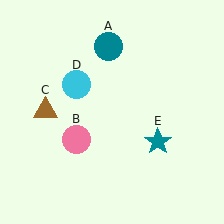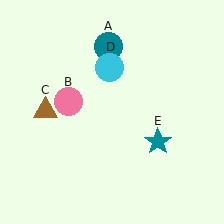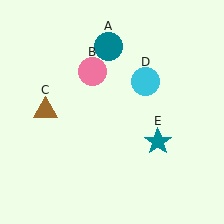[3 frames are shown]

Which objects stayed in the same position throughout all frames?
Teal circle (object A) and brown triangle (object C) and teal star (object E) remained stationary.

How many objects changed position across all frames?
2 objects changed position: pink circle (object B), cyan circle (object D).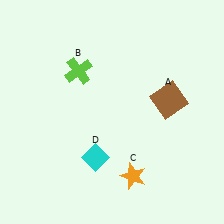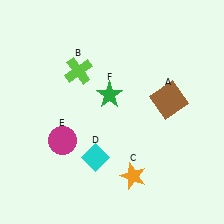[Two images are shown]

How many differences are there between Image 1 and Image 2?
There are 2 differences between the two images.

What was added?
A magenta circle (E), a green star (F) were added in Image 2.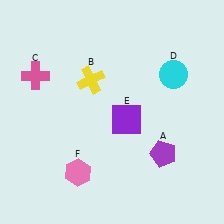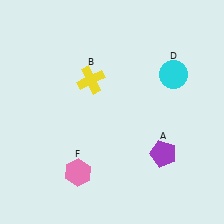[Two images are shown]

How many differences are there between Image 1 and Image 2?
There are 2 differences between the two images.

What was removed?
The pink cross (C), the purple square (E) were removed in Image 2.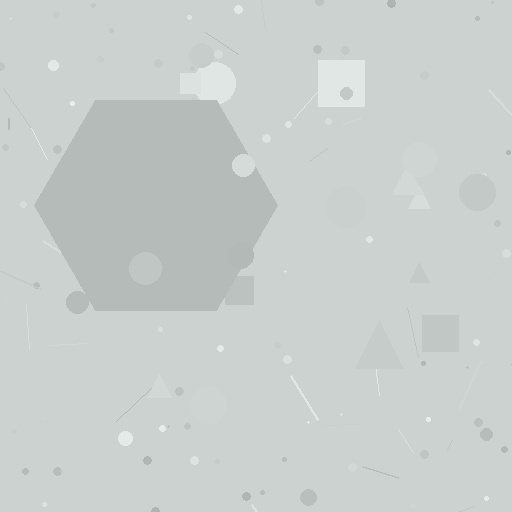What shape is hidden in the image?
A hexagon is hidden in the image.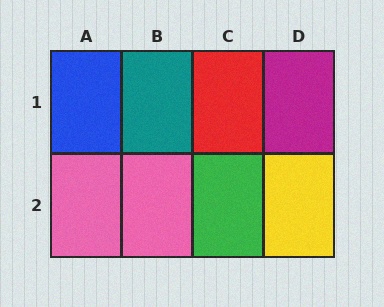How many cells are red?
1 cell is red.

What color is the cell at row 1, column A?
Blue.